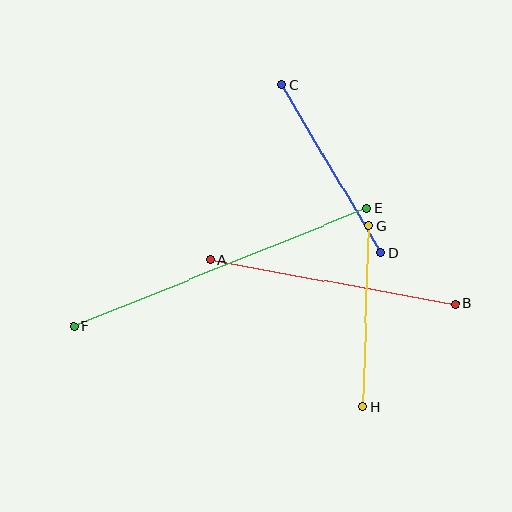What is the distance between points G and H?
The distance is approximately 181 pixels.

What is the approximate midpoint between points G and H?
The midpoint is at approximately (366, 317) pixels.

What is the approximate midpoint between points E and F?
The midpoint is at approximately (220, 268) pixels.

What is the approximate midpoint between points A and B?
The midpoint is at approximately (333, 282) pixels.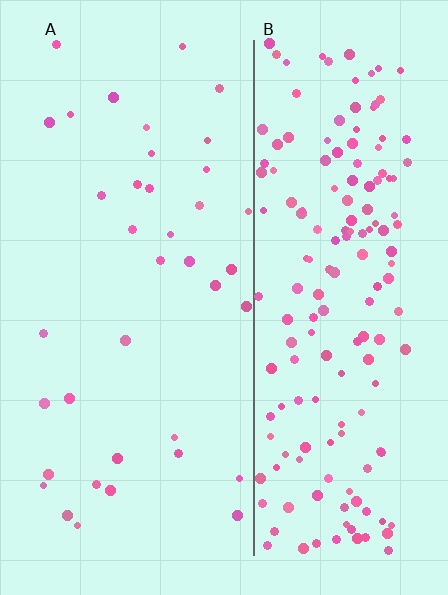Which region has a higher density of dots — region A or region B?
B (the right).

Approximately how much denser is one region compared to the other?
Approximately 4.7× — region B over region A.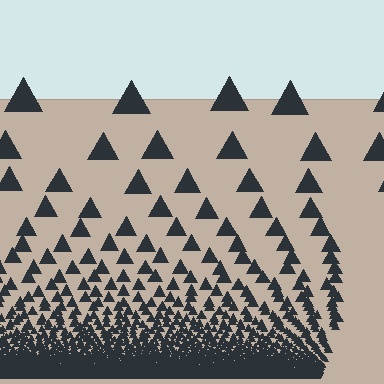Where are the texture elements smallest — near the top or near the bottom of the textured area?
Near the bottom.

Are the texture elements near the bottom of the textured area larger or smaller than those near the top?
Smaller. The gradient is inverted — elements near the bottom are smaller and denser.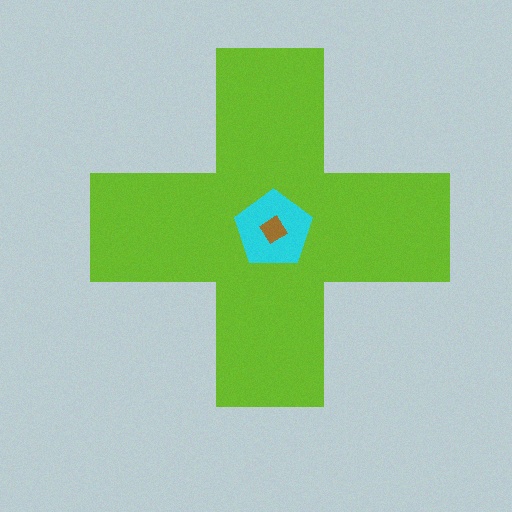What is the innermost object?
The brown diamond.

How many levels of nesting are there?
3.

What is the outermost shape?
The lime cross.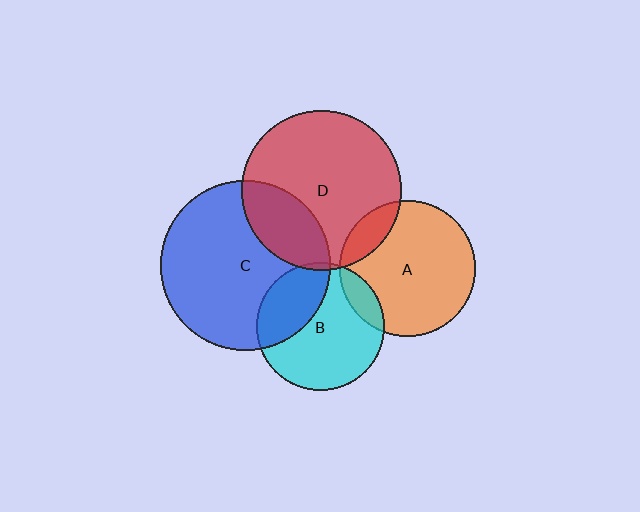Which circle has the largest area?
Circle C (blue).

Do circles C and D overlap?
Yes.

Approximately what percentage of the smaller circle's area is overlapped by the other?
Approximately 25%.